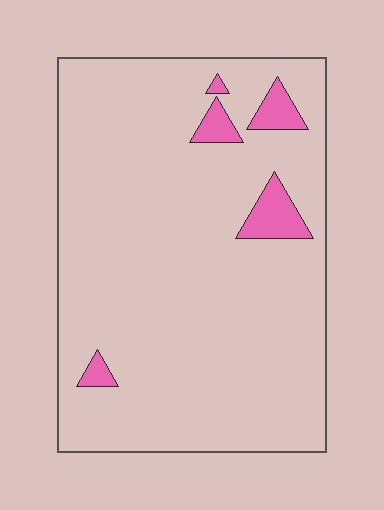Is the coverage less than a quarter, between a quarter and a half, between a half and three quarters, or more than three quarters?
Less than a quarter.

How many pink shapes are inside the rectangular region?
5.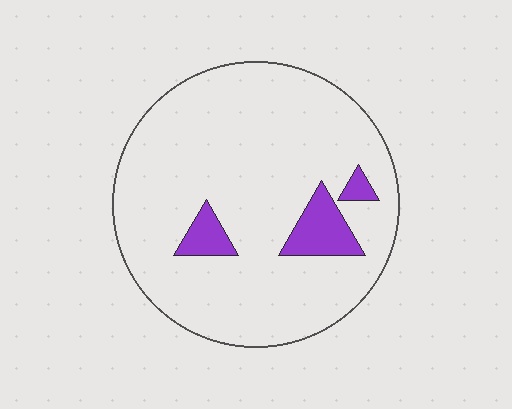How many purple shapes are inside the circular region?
3.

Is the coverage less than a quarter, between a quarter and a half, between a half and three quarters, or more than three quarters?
Less than a quarter.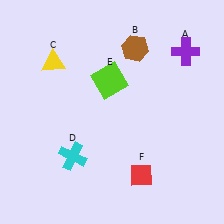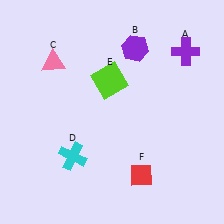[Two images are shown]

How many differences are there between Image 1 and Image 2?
There are 2 differences between the two images.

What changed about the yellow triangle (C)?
In Image 1, C is yellow. In Image 2, it changed to pink.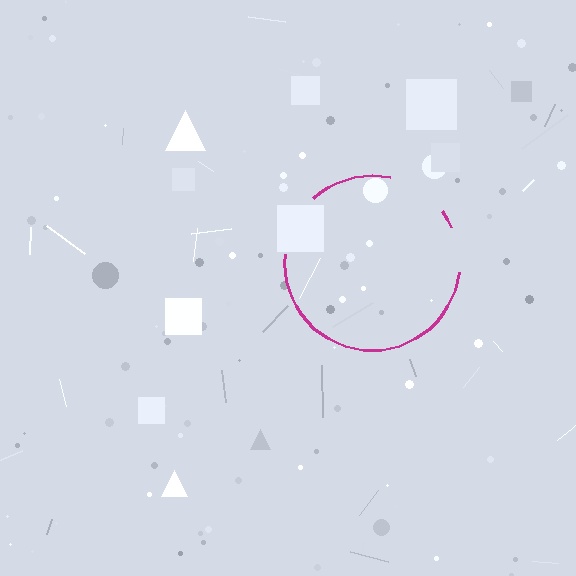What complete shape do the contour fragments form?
The contour fragments form a circle.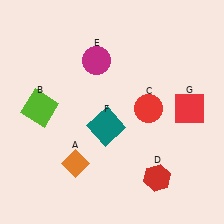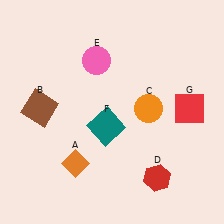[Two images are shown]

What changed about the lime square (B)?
In Image 1, B is lime. In Image 2, it changed to brown.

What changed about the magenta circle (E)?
In Image 1, E is magenta. In Image 2, it changed to pink.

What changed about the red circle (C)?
In Image 1, C is red. In Image 2, it changed to orange.